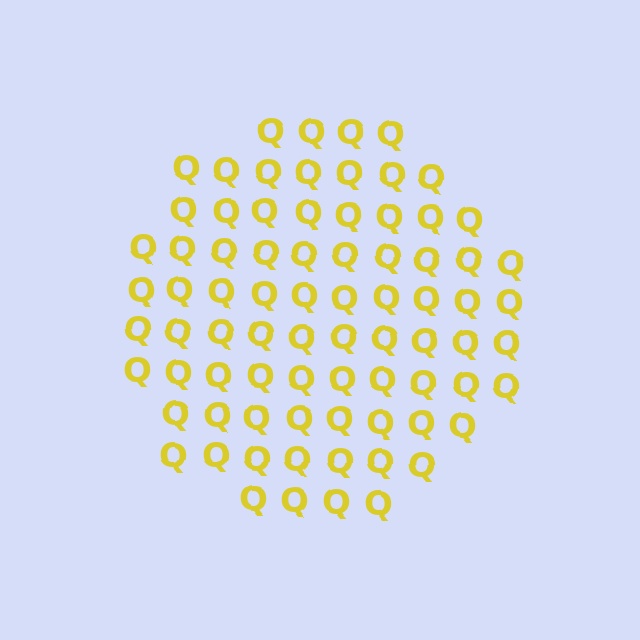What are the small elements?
The small elements are letter Q's.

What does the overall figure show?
The overall figure shows a circle.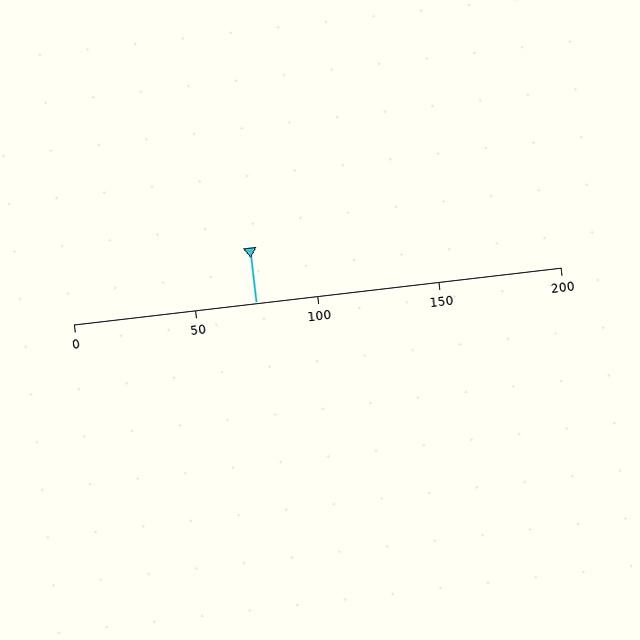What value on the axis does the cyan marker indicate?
The marker indicates approximately 75.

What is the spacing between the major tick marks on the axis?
The major ticks are spaced 50 apart.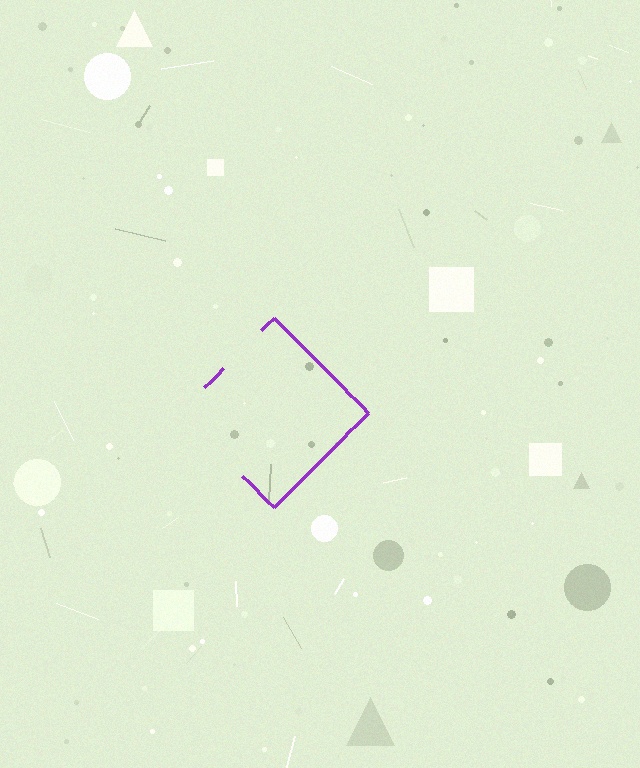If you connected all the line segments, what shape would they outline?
They would outline a diamond.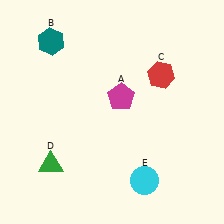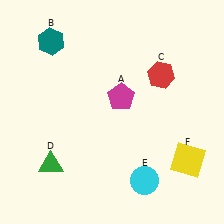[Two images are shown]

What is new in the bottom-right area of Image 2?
A yellow square (F) was added in the bottom-right area of Image 2.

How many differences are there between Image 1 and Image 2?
There is 1 difference between the two images.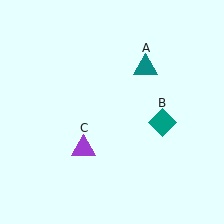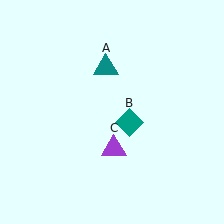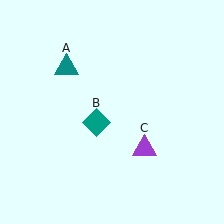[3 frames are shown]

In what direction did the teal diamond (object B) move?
The teal diamond (object B) moved left.